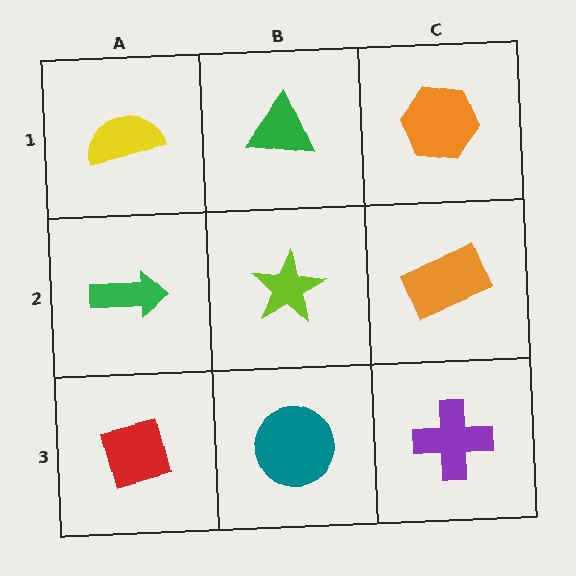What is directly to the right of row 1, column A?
A green triangle.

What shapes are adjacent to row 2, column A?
A yellow semicircle (row 1, column A), a red diamond (row 3, column A), a lime star (row 2, column B).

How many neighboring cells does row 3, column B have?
3.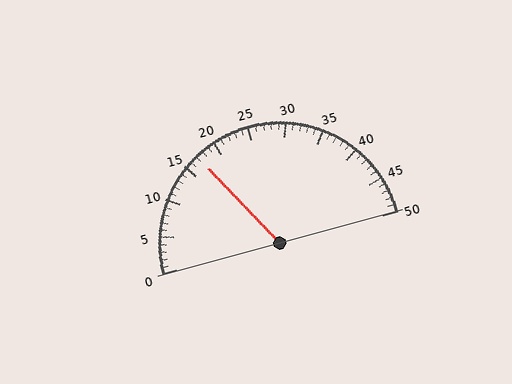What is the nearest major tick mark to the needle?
The nearest major tick mark is 15.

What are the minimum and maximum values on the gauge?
The gauge ranges from 0 to 50.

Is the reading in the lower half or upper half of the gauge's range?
The reading is in the lower half of the range (0 to 50).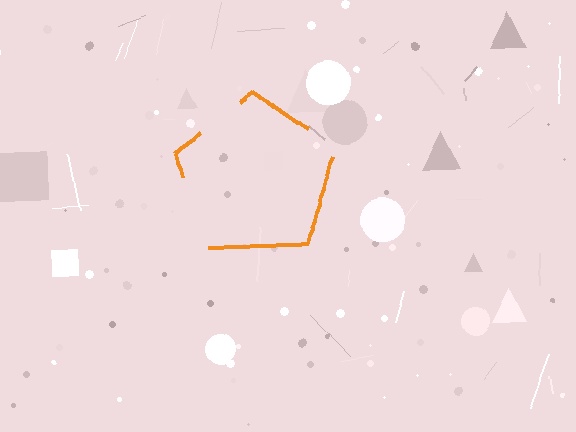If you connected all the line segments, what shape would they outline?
They would outline a pentagon.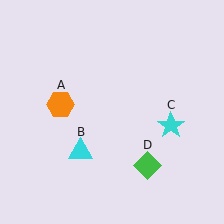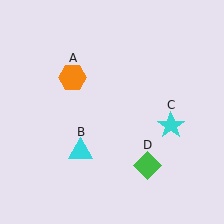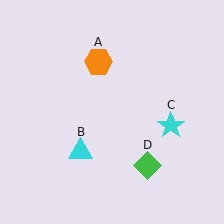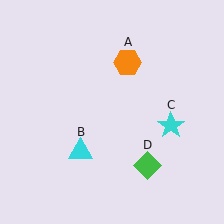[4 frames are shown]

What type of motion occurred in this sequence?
The orange hexagon (object A) rotated clockwise around the center of the scene.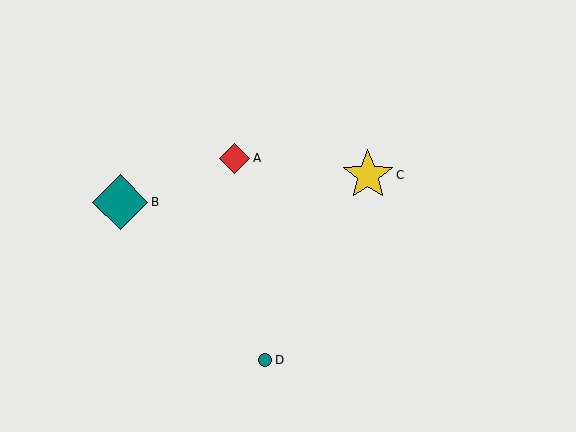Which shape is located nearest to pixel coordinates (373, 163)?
The yellow star (labeled C) at (368, 175) is nearest to that location.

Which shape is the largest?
The teal diamond (labeled B) is the largest.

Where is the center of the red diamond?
The center of the red diamond is at (235, 158).